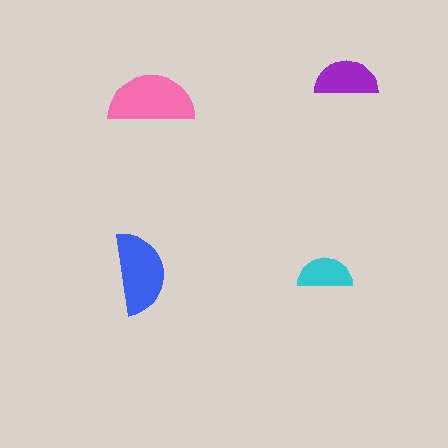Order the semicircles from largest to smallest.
the pink one, the blue one, the purple one, the cyan one.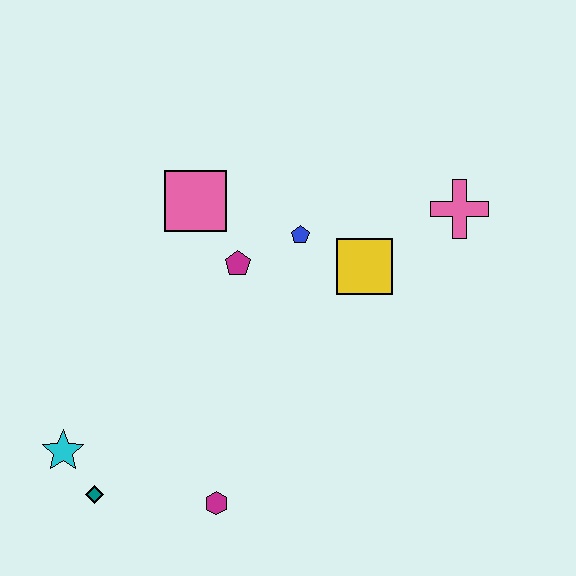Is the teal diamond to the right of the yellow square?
No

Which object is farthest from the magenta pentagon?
The teal diamond is farthest from the magenta pentagon.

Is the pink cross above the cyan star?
Yes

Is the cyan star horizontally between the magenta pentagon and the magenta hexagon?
No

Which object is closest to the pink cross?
The yellow square is closest to the pink cross.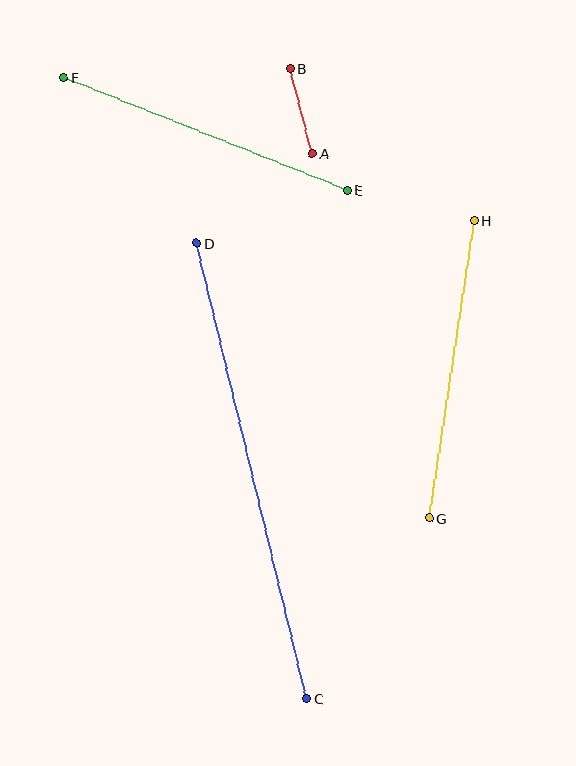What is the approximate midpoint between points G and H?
The midpoint is at approximately (452, 369) pixels.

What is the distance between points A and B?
The distance is approximately 88 pixels.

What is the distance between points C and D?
The distance is approximately 469 pixels.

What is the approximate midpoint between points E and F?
The midpoint is at approximately (206, 134) pixels.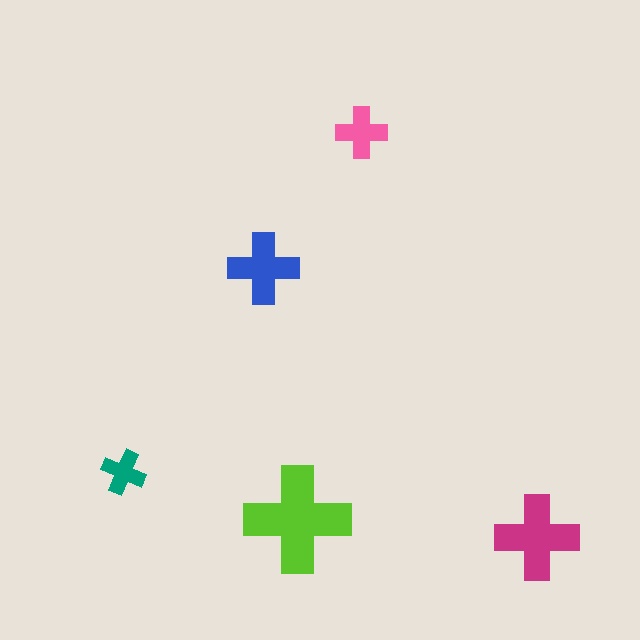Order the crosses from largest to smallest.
the lime one, the magenta one, the blue one, the pink one, the teal one.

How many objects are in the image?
There are 5 objects in the image.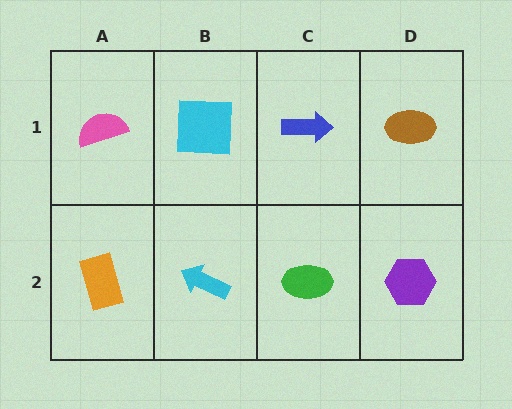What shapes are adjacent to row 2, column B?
A cyan square (row 1, column B), an orange rectangle (row 2, column A), a green ellipse (row 2, column C).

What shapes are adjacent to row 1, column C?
A green ellipse (row 2, column C), a cyan square (row 1, column B), a brown ellipse (row 1, column D).